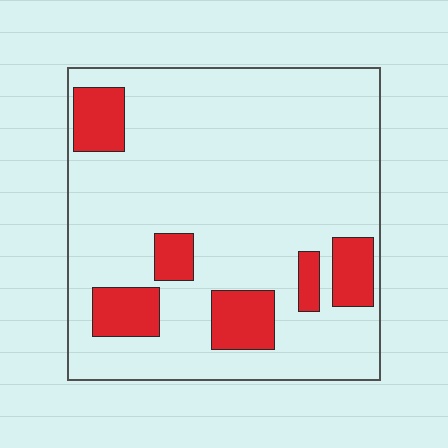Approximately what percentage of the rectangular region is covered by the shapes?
Approximately 15%.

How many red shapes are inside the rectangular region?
6.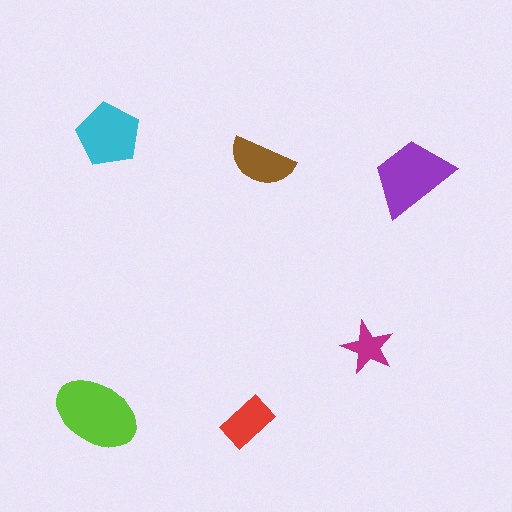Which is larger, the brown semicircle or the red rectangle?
The brown semicircle.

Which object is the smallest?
The magenta star.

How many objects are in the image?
There are 6 objects in the image.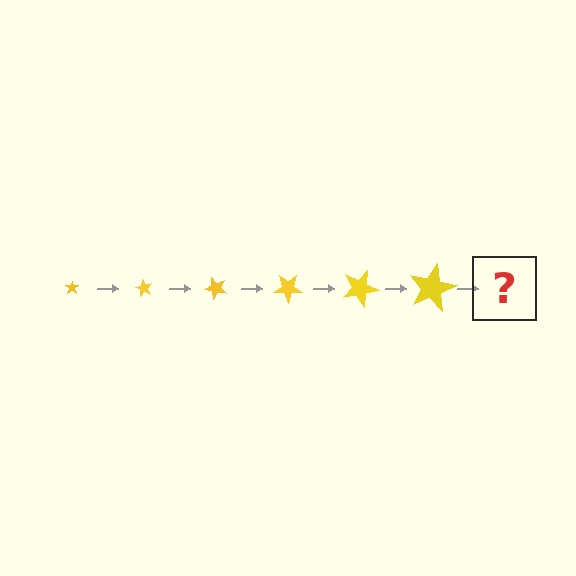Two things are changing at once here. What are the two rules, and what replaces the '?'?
The two rules are that the star grows larger each step and it rotates 60 degrees each step. The '?' should be a star, larger than the previous one and rotated 360 degrees from the start.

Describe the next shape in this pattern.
It should be a star, larger than the previous one and rotated 360 degrees from the start.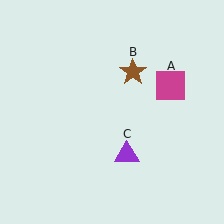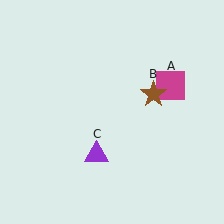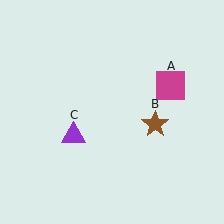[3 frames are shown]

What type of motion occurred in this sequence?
The brown star (object B), purple triangle (object C) rotated clockwise around the center of the scene.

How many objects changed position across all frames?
2 objects changed position: brown star (object B), purple triangle (object C).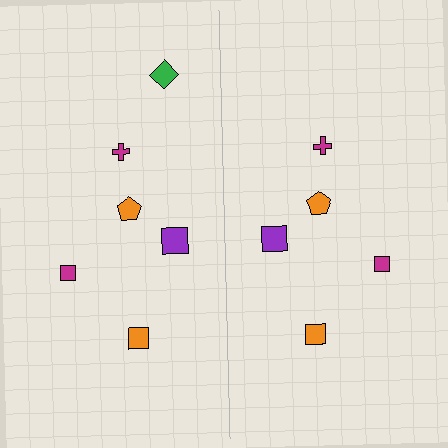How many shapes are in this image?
There are 11 shapes in this image.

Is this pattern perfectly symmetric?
No, the pattern is not perfectly symmetric. A green diamond is missing from the right side.